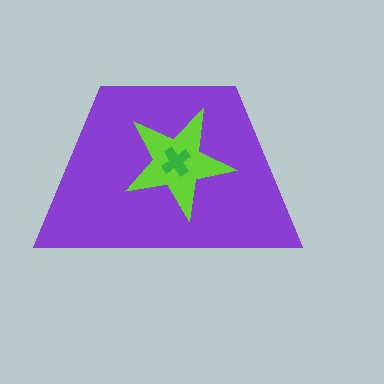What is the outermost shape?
The purple trapezoid.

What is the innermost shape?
The green cross.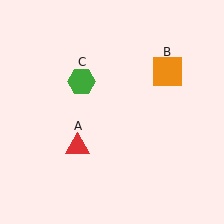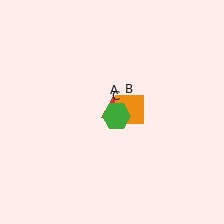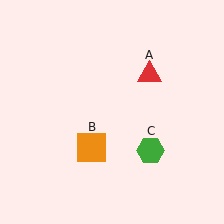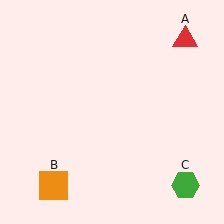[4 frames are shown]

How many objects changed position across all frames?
3 objects changed position: red triangle (object A), orange square (object B), green hexagon (object C).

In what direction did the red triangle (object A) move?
The red triangle (object A) moved up and to the right.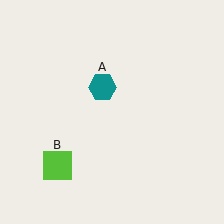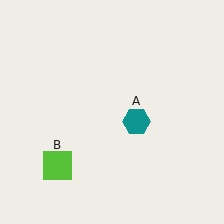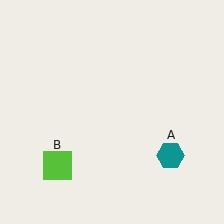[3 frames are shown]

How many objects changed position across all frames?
1 object changed position: teal hexagon (object A).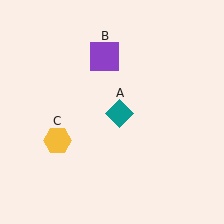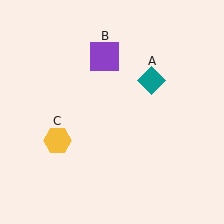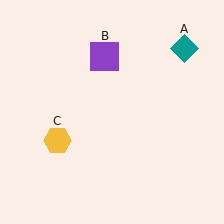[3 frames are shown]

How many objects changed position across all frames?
1 object changed position: teal diamond (object A).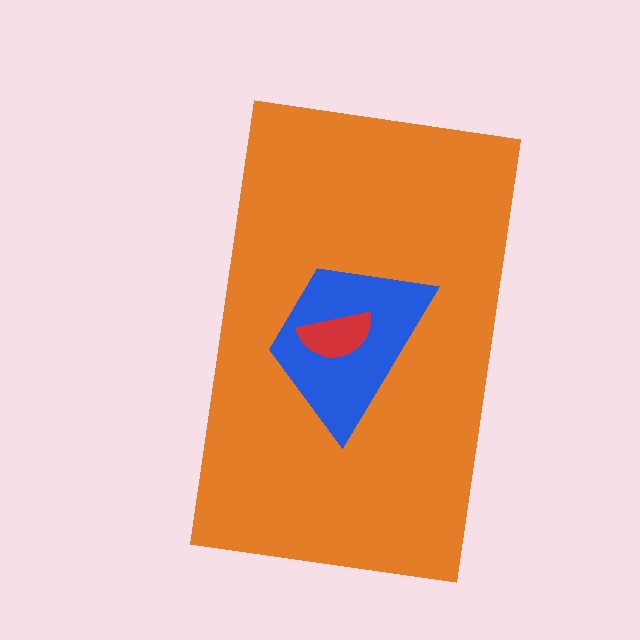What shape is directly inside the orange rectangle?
The blue trapezoid.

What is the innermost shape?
The red semicircle.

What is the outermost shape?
The orange rectangle.